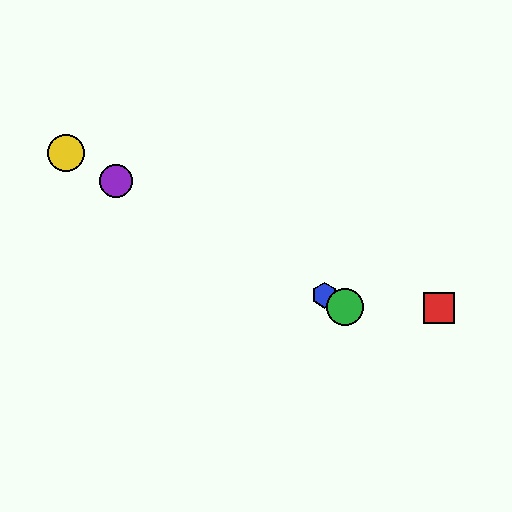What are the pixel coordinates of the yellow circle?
The yellow circle is at (66, 153).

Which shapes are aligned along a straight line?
The blue hexagon, the green circle, the yellow circle, the purple circle are aligned along a straight line.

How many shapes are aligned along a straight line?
4 shapes (the blue hexagon, the green circle, the yellow circle, the purple circle) are aligned along a straight line.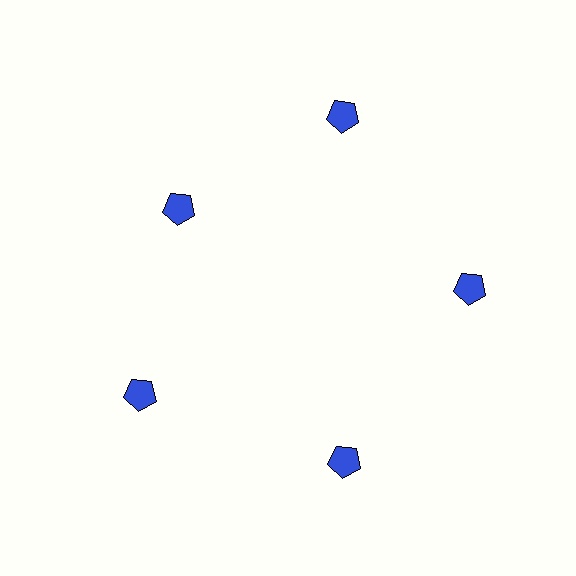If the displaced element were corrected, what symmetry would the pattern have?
It would have 5-fold rotational symmetry — the pattern would map onto itself every 72 degrees.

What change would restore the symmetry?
The symmetry would be restored by moving it outward, back onto the ring so that all 5 pentagons sit at equal angles and equal distance from the center.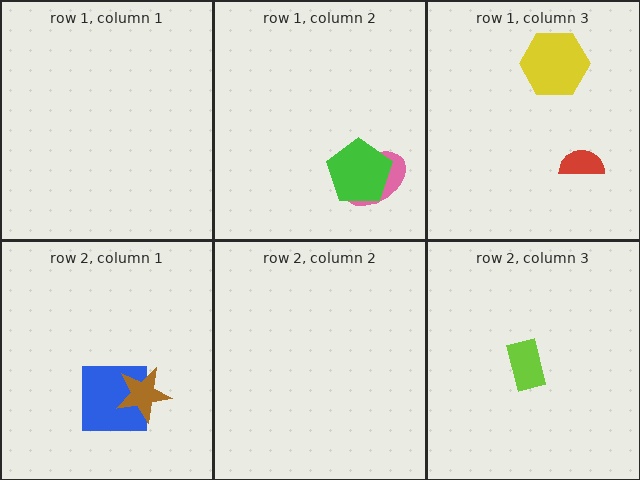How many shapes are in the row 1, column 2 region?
2.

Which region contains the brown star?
The row 2, column 1 region.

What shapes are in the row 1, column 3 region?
The red semicircle, the yellow hexagon.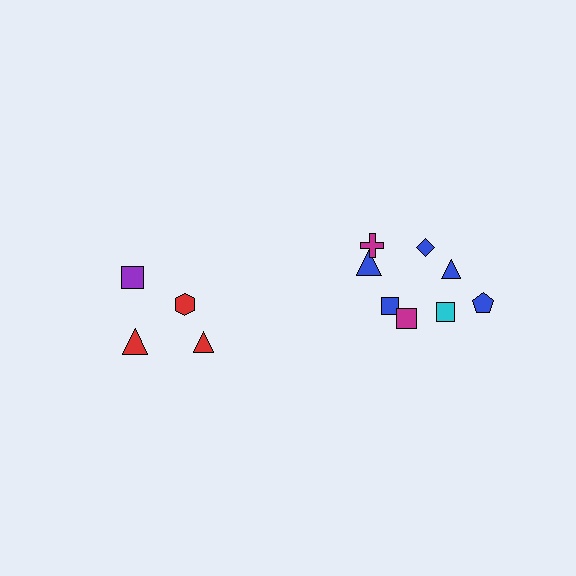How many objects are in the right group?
There are 8 objects.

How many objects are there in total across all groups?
There are 12 objects.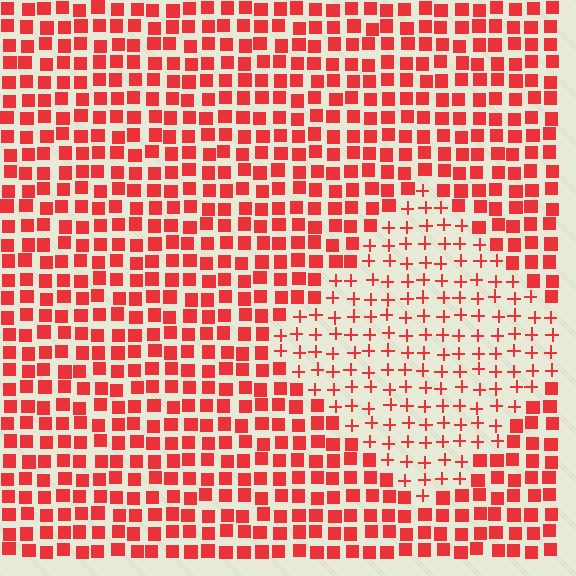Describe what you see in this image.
The image is filled with small red elements arranged in a uniform grid. A diamond-shaped region contains plus signs, while the surrounding area contains squares. The boundary is defined purely by the change in element shape.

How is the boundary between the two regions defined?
The boundary is defined by a change in element shape: plus signs inside vs. squares outside. All elements share the same color and spacing.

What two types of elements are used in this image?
The image uses plus signs inside the diamond region and squares outside it.